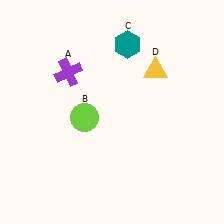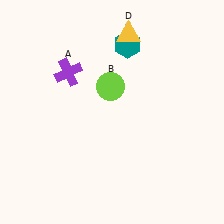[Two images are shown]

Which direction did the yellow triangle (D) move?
The yellow triangle (D) moved up.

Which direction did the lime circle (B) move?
The lime circle (B) moved up.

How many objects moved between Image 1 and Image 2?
2 objects moved between the two images.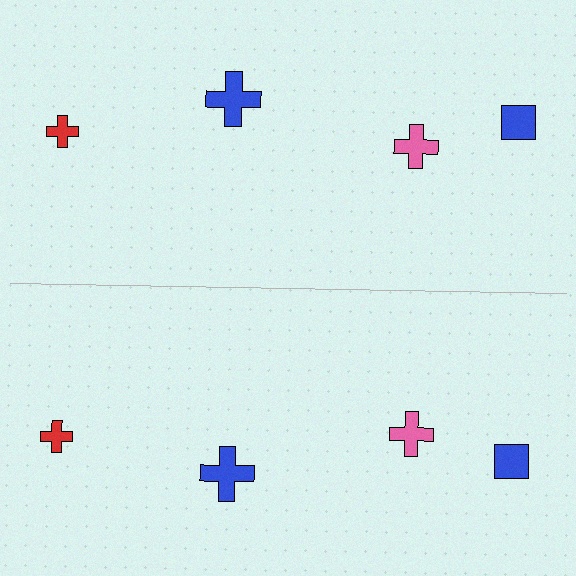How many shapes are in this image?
There are 8 shapes in this image.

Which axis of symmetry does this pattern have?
The pattern has a horizontal axis of symmetry running through the center of the image.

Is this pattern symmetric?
Yes, this pattern has bilateral (reflection) symmetry.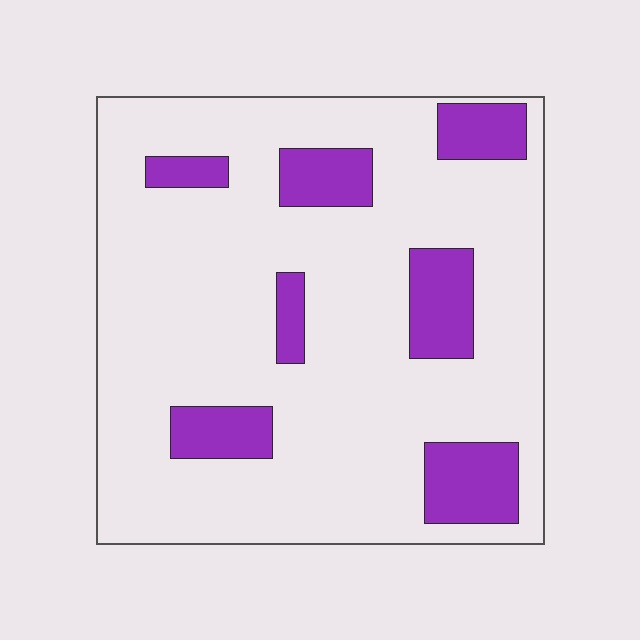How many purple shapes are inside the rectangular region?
7.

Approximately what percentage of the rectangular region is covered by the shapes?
Approximately 20%.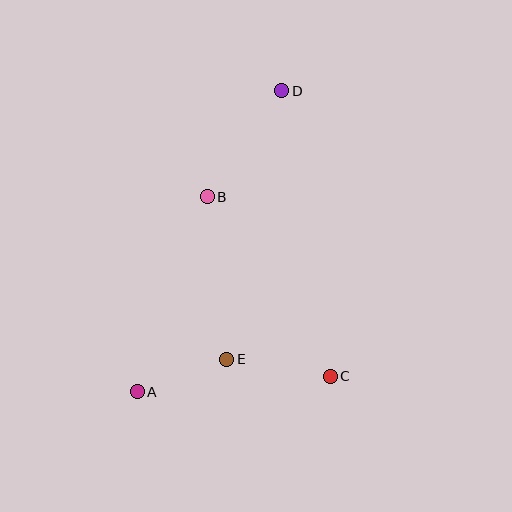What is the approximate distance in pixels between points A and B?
The distance between A and B is approximately 207 pixels.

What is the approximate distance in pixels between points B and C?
The distance between B and C is approximately 218 pixels.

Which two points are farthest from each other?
Points A and D are farthest from each other.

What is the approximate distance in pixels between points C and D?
The distance between C and D is approximately 290 pixels.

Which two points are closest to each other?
Points A and E are closest to each other.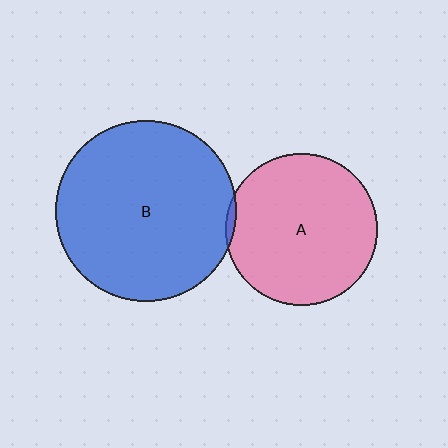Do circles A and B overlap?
Yes.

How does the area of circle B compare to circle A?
Approximately 1.4 times.